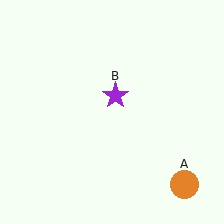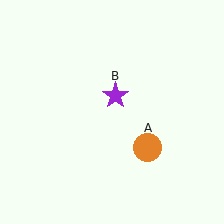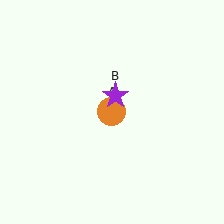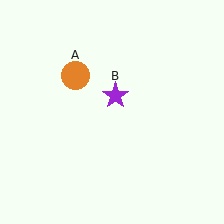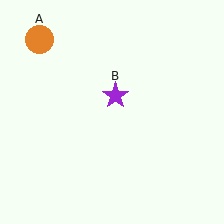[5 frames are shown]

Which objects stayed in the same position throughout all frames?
Purple star (object B) remained stationary.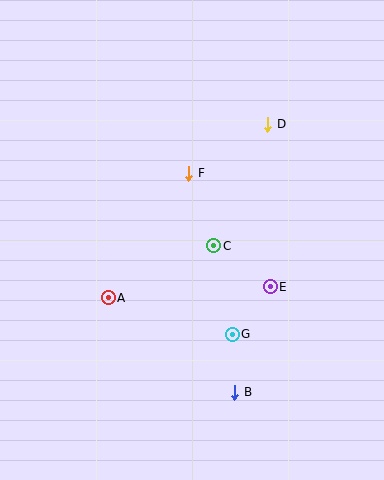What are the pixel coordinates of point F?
Point F is at (189, 173).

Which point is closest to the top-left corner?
Point F is closest to the top-left corner.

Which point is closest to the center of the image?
Point C at (214, 246) is closest to the center.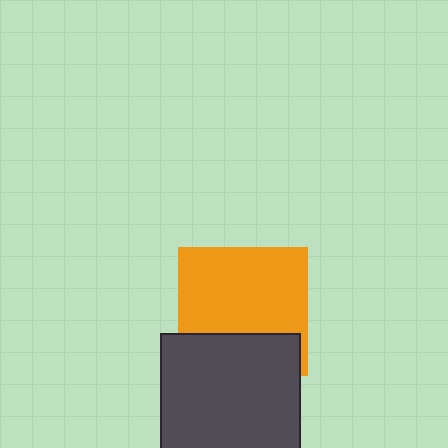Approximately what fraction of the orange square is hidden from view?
Roughly 31% of the orange square is hidden behind the dark gray square.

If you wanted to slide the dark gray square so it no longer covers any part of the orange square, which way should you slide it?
Slide it down — that is the most direct way to separate the two shapes.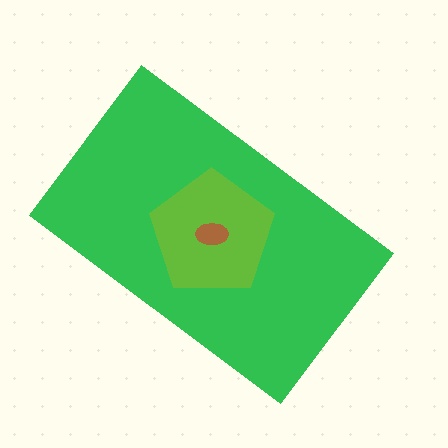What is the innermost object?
The brown ellipse.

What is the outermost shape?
The green rectangle.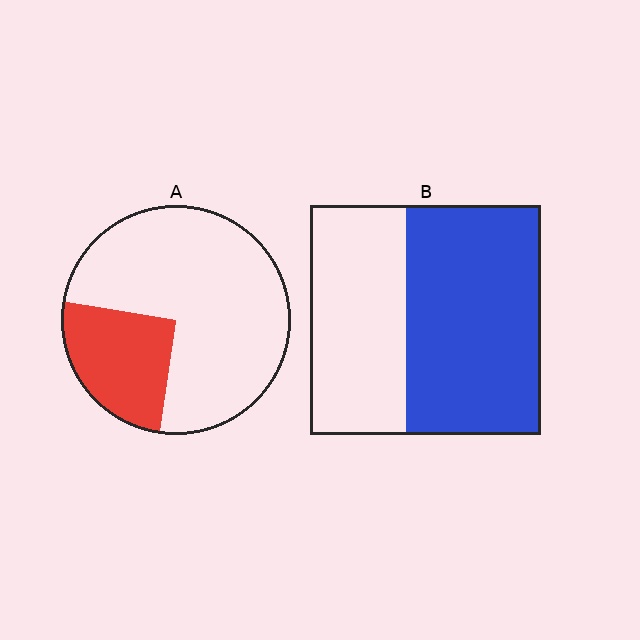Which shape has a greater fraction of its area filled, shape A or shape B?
Shape B.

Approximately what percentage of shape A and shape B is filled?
A is approximately 25% and B is approximately 60%.